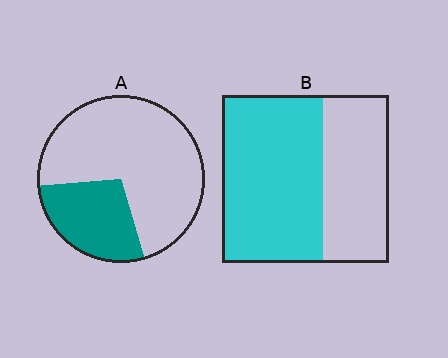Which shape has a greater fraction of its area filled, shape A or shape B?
Shape B.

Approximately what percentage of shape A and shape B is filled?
A is approximately 30% and B is approximately 60%.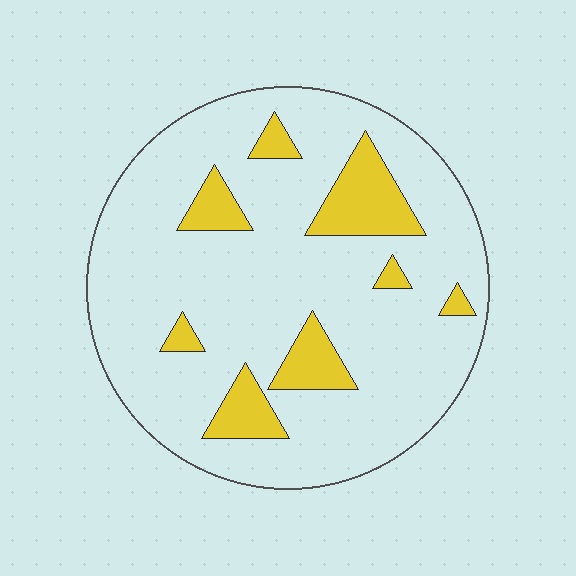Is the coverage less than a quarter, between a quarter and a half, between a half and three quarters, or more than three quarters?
Less than a quarter.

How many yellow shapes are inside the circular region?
8.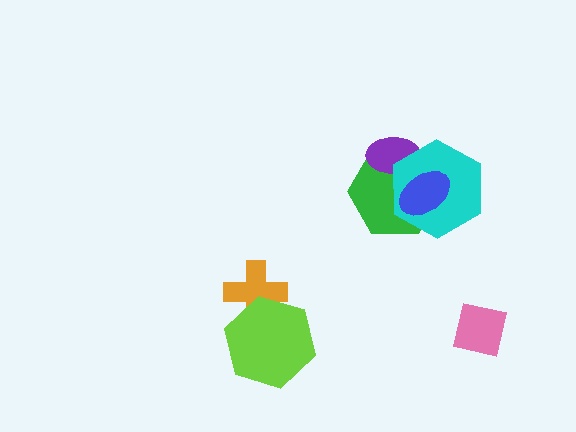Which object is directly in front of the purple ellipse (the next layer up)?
The cyan hexagon is directly in front of the purple ellipse.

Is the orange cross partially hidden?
Yes, it is partially covered by another shape.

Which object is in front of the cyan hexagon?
The blue ellipse is in front of the cyan hexagon.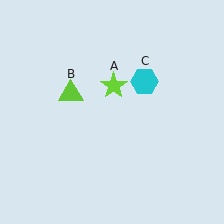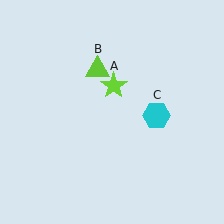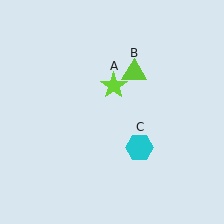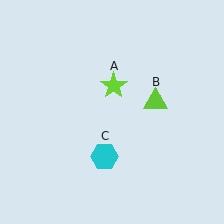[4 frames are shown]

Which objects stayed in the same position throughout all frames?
Lime star (object A) remained stationary.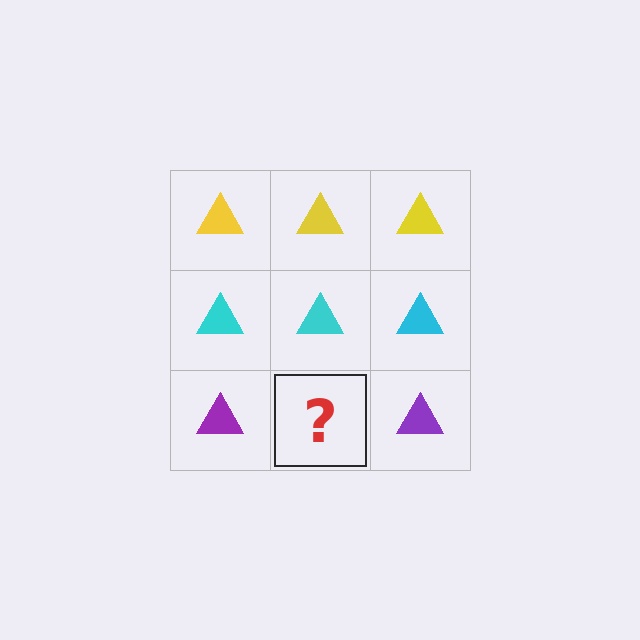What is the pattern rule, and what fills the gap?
The rule is that each row has a consistent color. The gap should be filled with a purple triangle.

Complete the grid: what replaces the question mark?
The question mark should be replaced with a purple triangle.